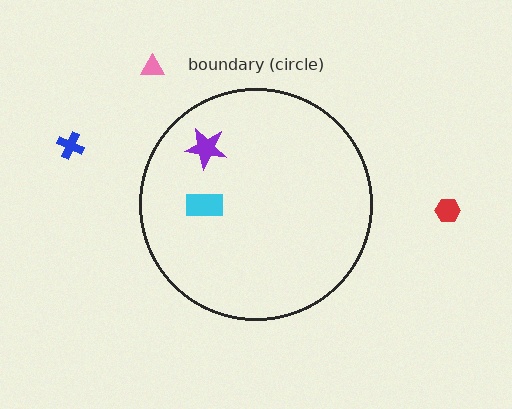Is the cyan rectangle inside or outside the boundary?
Inside.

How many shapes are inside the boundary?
2 inside, 3 outside.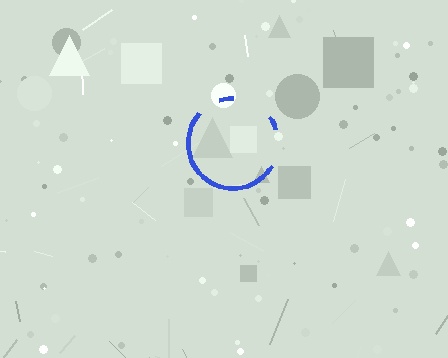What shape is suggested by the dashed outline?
The dashed outline suggests a circle.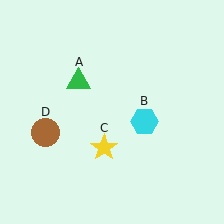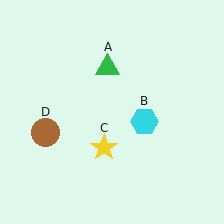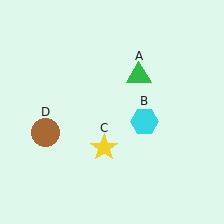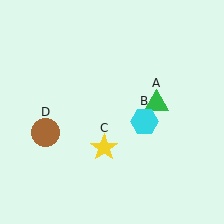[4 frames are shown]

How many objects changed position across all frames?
1 object changed position: green triangle (object A).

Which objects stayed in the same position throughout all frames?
Cyan hexagon (object B) and yellow star (object C) and brown circle (object D) remained stationary.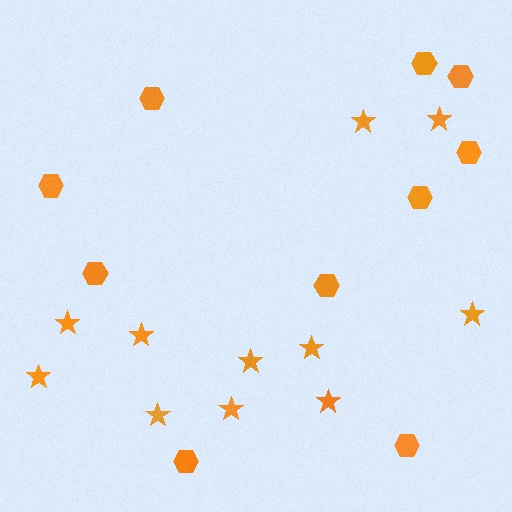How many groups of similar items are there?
There are 2 groups: one group of stars (11) and one group of hexagons (10).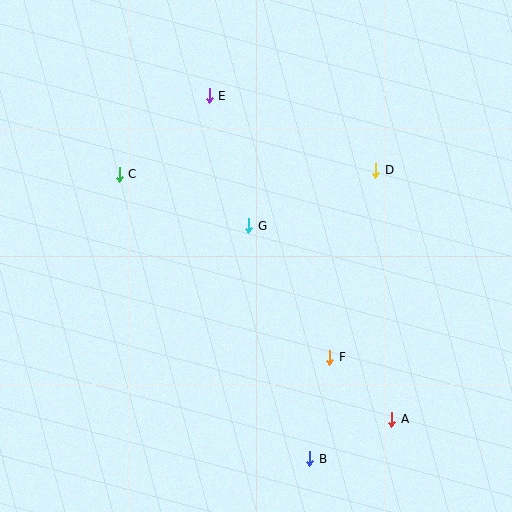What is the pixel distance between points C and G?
The distance between C and G is 139 pixels.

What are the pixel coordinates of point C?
Point C is at (119, 174).